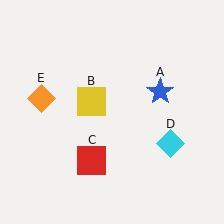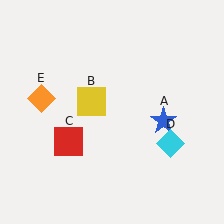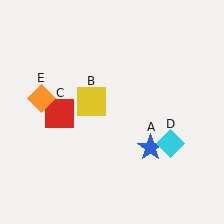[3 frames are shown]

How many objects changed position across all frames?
2 objects changed position: blue star (object A), red square (object C).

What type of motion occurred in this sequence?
The blue star (object A), red square (object C) rotated clockwise around the center of the scene.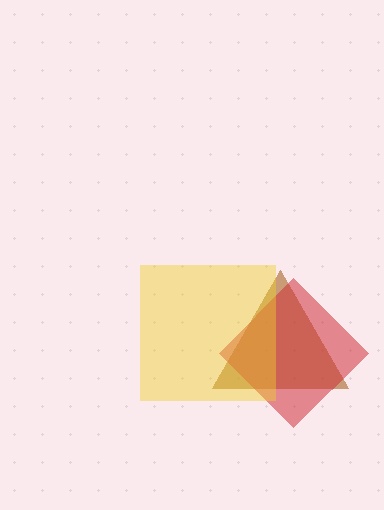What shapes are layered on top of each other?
The layered shapes are: a brown triangle, a red diamond, a yellow square.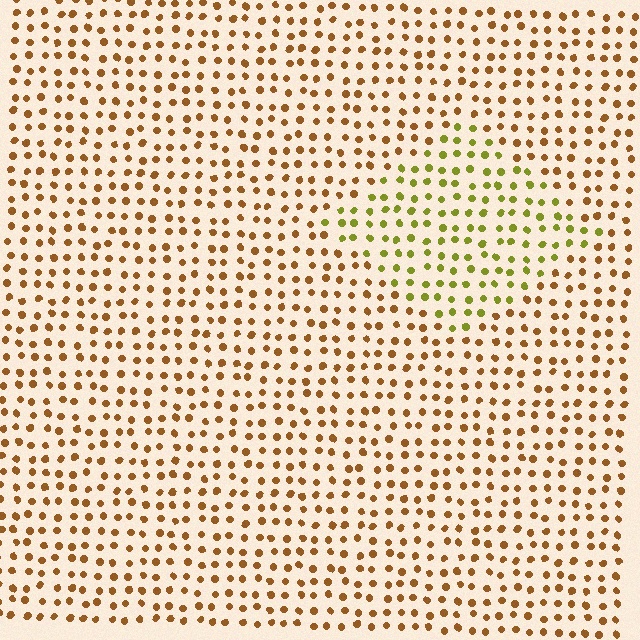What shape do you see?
I see a diamond.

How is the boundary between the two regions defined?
The boundary is defined purely by a slight shift in hue (about 42 degrees). Spacing, size, and orientation are identical on both sides.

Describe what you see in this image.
The image is filled with small brown elements in a uniform arrangement. A diamond-shaped region is visible where the elements are tinted to a slightly different hue, forming a subtle color boundary.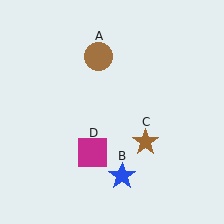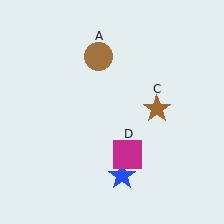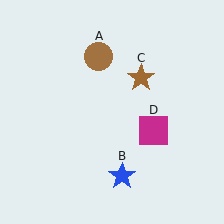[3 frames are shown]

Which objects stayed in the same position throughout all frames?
Brown circle (object A) and blue star (object B) remained stationary.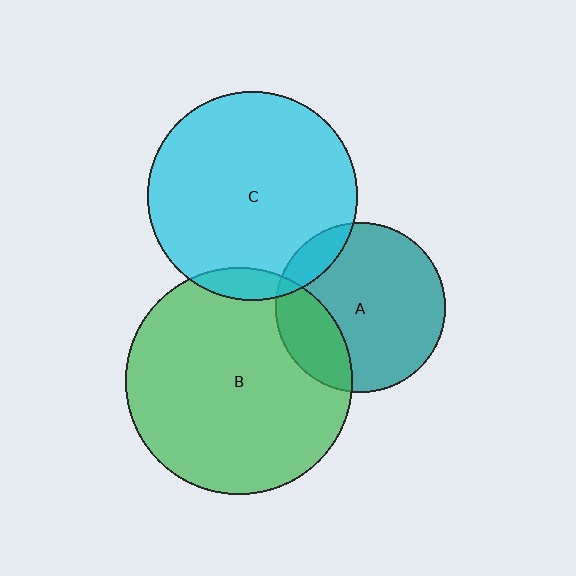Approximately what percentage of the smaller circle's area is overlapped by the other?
Approximately 10%.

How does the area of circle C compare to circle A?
Approximately 1.5 times.